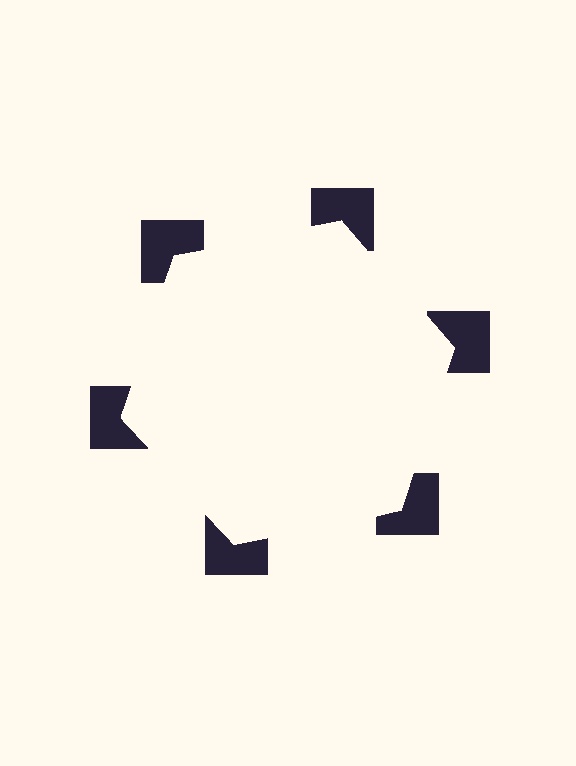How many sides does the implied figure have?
6 sides.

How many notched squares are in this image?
There are 6 — one at each vertex of the illusory hexagon.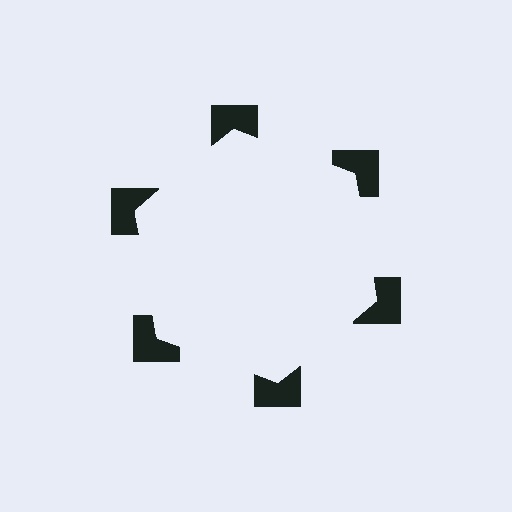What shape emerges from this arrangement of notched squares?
An illusory hexagon — its edges are inferred from the aligned wedge cuts in the notched squares, not physically drawn.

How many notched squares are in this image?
There are 6 — one at each vertex of the illusory hexagon.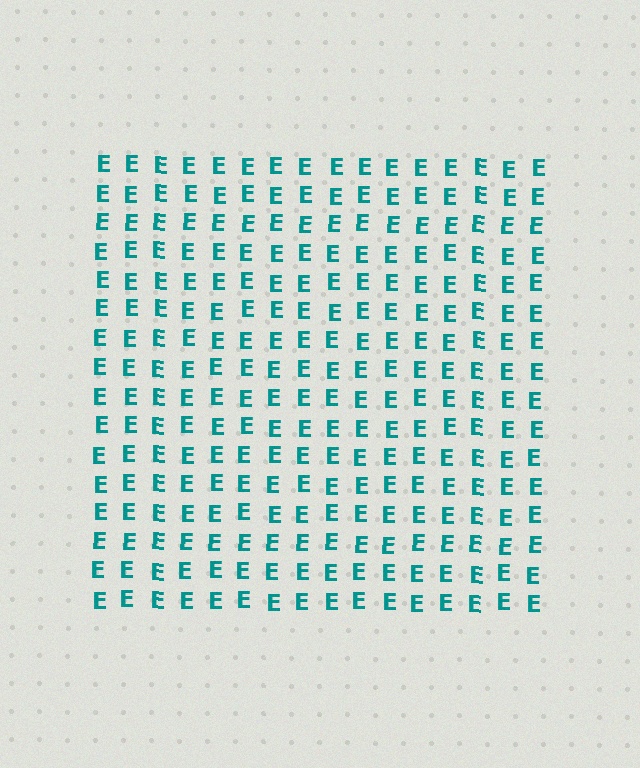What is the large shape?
The large shape is a square.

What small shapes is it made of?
It is made of small letter E's.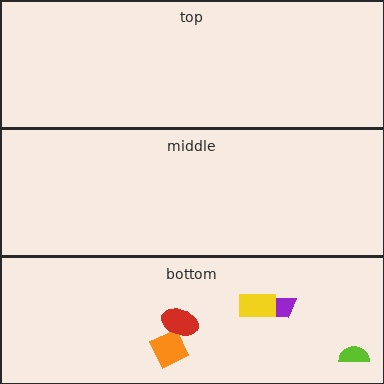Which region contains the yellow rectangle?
The bottom region.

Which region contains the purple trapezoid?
The bottom region.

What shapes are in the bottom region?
The orange diamond, the purple trapezoid, the lime semicircle, the red ellipse, the yellow rectangle.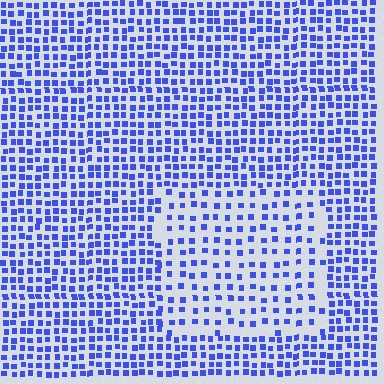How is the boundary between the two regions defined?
The boundary is defined by a change in element density (approximately 1.9x ratio). All elements are the same color, size, and shape.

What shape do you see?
I see a rectangle.